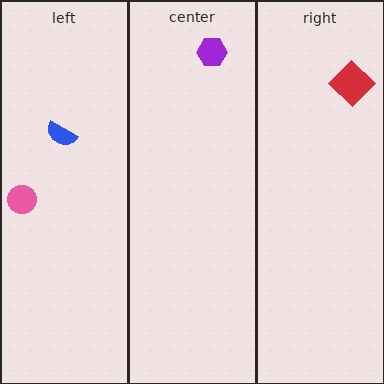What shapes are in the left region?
The blue semicircle, the pink circle.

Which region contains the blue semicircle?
The left region.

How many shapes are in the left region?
2.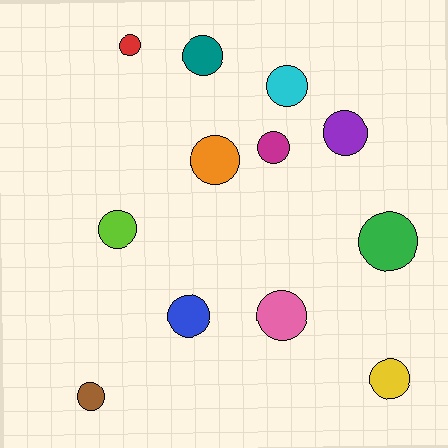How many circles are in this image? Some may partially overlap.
There are 12 circles.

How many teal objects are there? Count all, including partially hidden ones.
There is 1 teal object.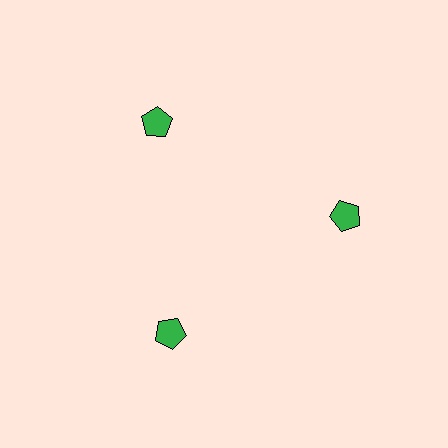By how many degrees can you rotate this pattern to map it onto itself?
The pattern maps onto itself every 120 degrees of rotation.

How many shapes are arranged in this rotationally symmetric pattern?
There are 3 shapes, arranged in 3 groups of 1.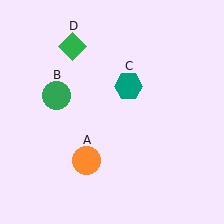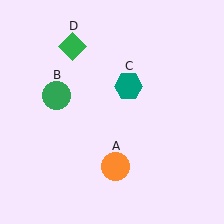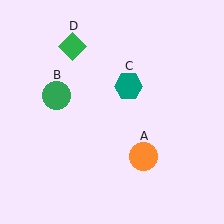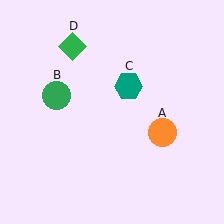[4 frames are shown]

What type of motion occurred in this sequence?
The orange circle (object A) rotated counterclockwise around the center of the scene.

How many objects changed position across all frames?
1 object changed position: orange circle (object A).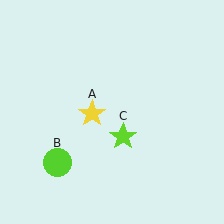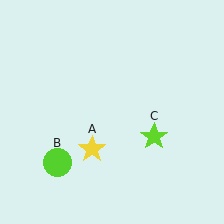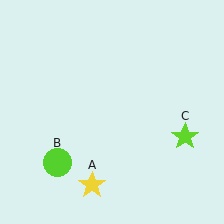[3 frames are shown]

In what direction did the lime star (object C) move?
The lime star (object C) moved right.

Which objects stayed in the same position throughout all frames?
Lime circle (object B) remained stationary.